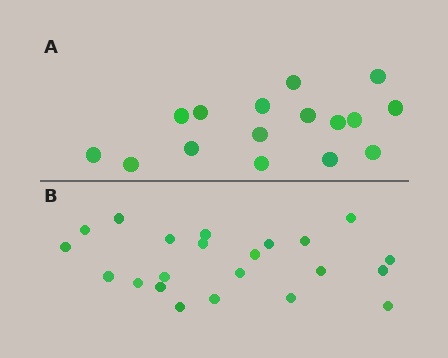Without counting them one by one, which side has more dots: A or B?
Region B (the bottom region) has more dots.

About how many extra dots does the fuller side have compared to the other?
Region B has about 6 more dots than region A.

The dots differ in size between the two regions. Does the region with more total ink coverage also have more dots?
No. Region A has more total ink coverage because its dots are larger, but region B actually contains more individual dots. Total area can be misleading — the number of items is what matters here.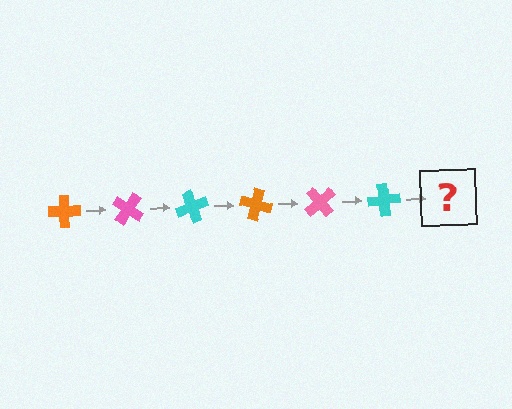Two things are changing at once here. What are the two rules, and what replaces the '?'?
The two rules are that it rotates 35 degrees each step and the color cycles through orange, pink, and cyan. The '?' should be an orange cross, rotated 210 degrees from the start.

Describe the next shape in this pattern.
It should be an orange cross, rotated 210 degrees from the start.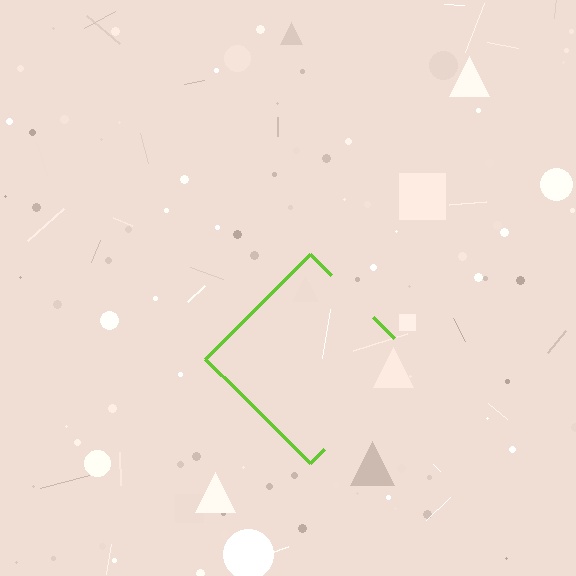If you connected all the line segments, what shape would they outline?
They would outline a diamond.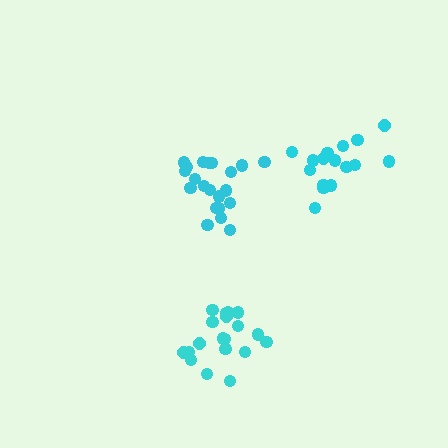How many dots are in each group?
Group 1: 21 dots, Group 2: 16 dots, Group 3: 19 dots (56 total).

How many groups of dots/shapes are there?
There are 3 groups.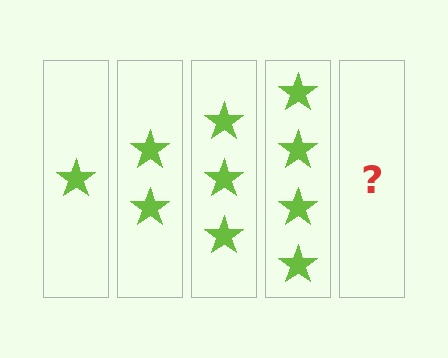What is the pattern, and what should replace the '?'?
The pattern is that each step adds one more star. The '?' should be 5 stars.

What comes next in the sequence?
The next element should be 5 stars.